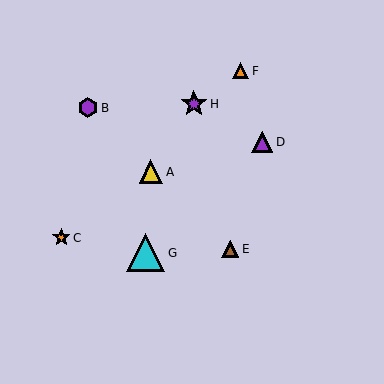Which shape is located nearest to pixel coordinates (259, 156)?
The purple triangle (labeled D) at (262, 142) is nearest to that location.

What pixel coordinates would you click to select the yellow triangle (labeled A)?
Click at (151, 172) to select the yellow triangle A.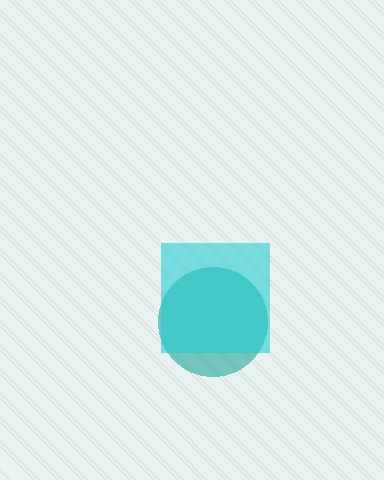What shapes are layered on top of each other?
The layered shapes are: a teal circle, a cyan square.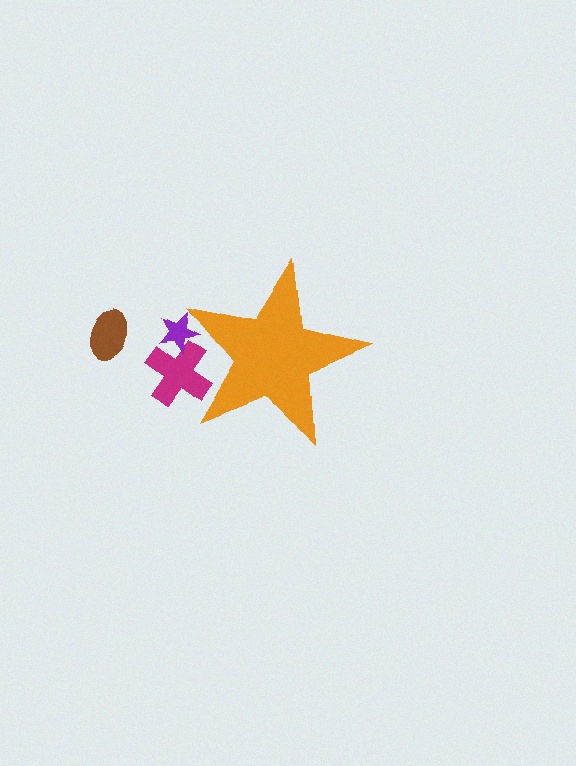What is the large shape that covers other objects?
An orange star.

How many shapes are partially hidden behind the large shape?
2 shapes are partially hidden.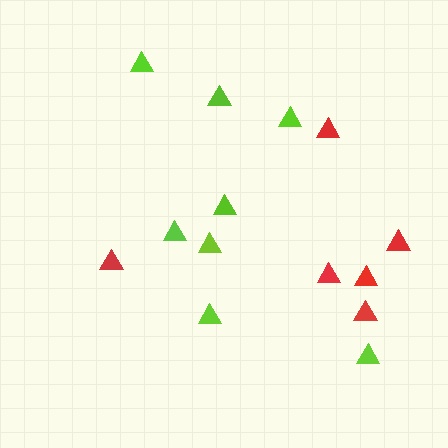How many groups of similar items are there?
There are 2 groups: one group of red triangles (6) and one group of lime triangles (8).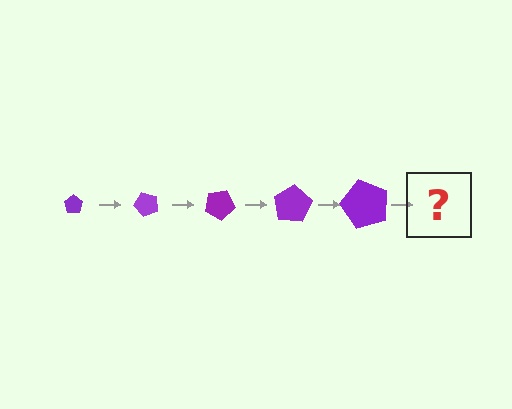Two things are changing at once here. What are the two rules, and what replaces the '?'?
The two rules are that the pentagon grows larger each step and it rotates 50 degrees each step. The '?' should be a pentagon, larger than the previous one and rotated 250 degrees from the start.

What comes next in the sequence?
The next element should be a pentagon, larger than the previous one and rotated 250 degrees from the start.